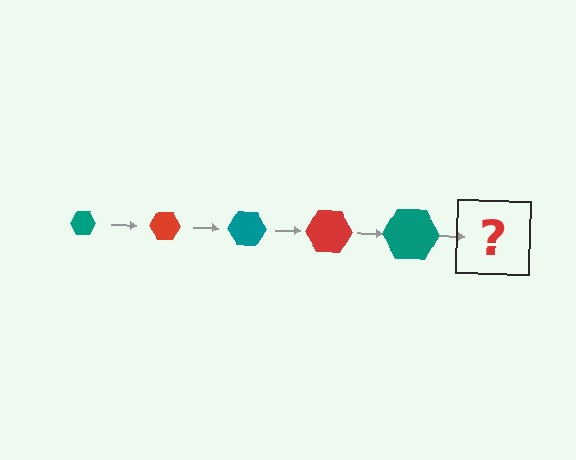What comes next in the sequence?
The next element should be a red hexagon, larger than the previous one.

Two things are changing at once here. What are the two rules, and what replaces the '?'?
The two rules are that the hexagon grows larger each step and the color cycles through teal and red. The '?' should be a red hexagon, larger than the previous one.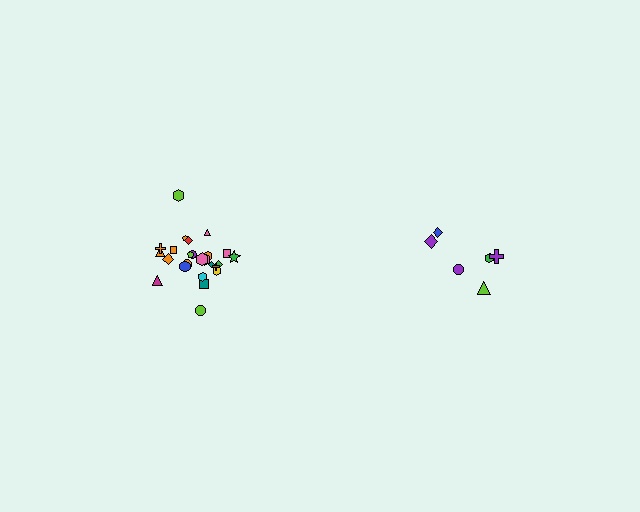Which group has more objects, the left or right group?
The left group.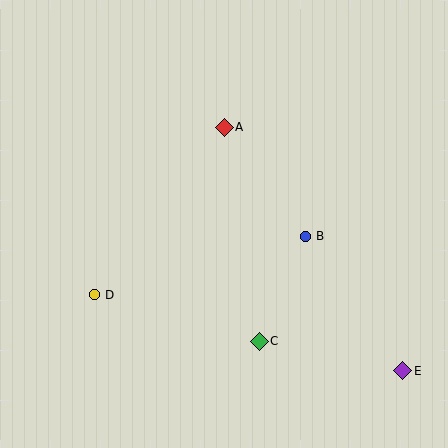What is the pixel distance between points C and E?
The distance between C and E is 146 pixels.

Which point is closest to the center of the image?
Point B at (305, 236) is closest to the center.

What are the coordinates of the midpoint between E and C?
The midpoint between E and C is at (331, 356).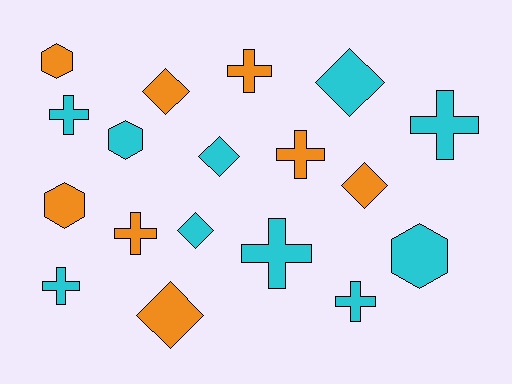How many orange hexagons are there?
There are 2 orange hexagons.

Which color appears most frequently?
Cyan, with 10 objects.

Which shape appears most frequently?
Cross, with 8 objects.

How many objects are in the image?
There are 18 objects.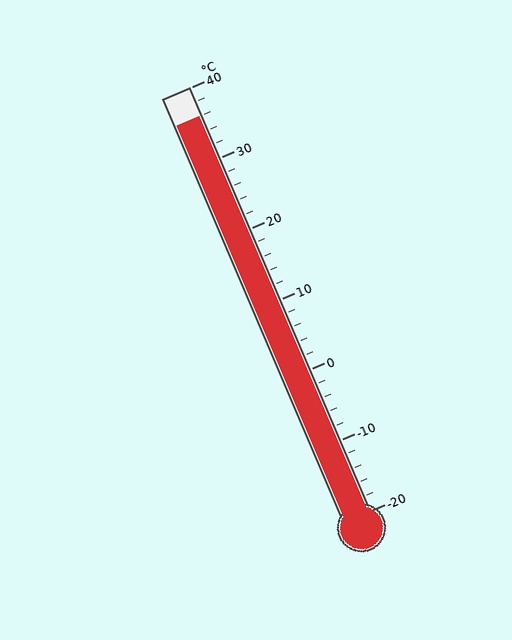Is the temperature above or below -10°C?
The temperature is above -10°C.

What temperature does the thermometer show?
The thermometer shows approximately 36°C.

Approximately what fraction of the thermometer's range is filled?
The thermometer is filled to approximately 95% of its range.